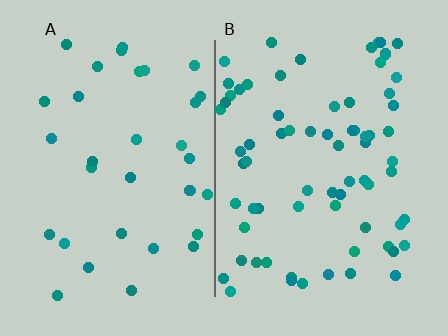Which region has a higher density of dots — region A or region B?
B (the right).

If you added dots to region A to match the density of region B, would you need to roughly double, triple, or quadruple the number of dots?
Approximately double.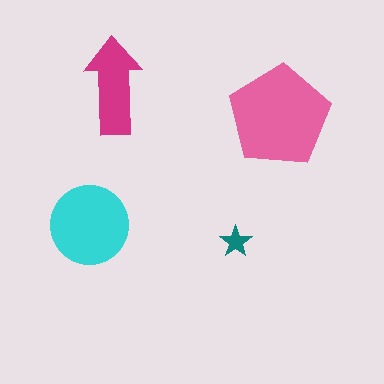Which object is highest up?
The magenta arrow is topmost.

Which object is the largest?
The pink pentagon.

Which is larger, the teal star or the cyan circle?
The cyan circle.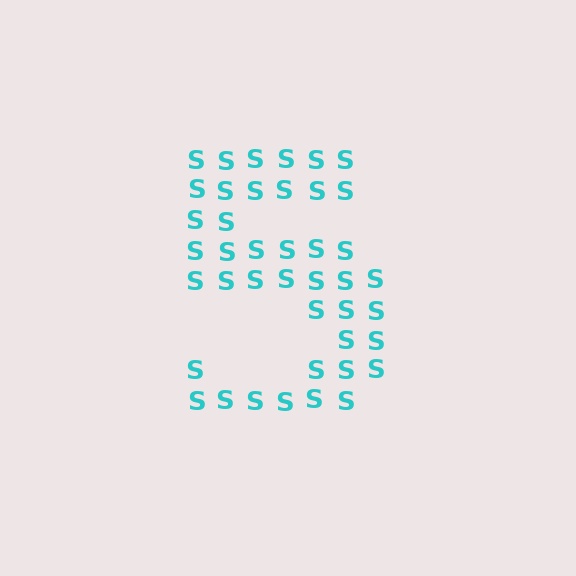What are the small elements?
The small elements are letter S's.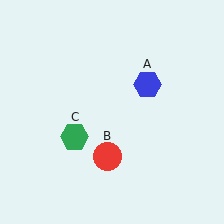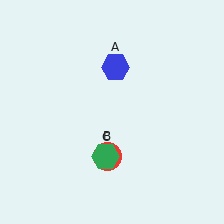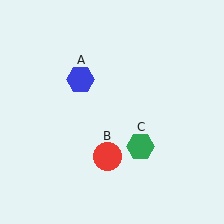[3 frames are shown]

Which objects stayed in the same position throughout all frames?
Red circle (object B) remained stationary.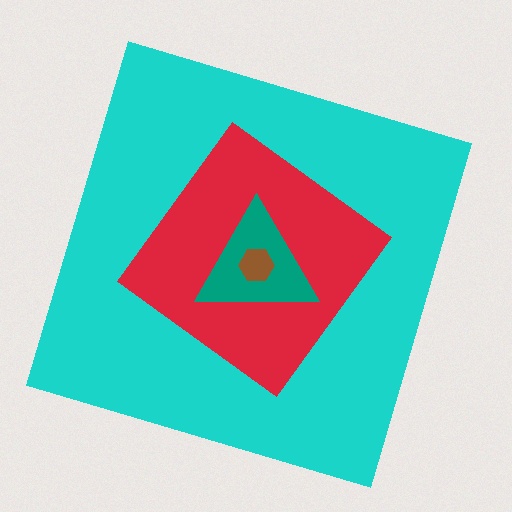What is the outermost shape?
The cyan square.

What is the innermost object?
The brown hexagon.